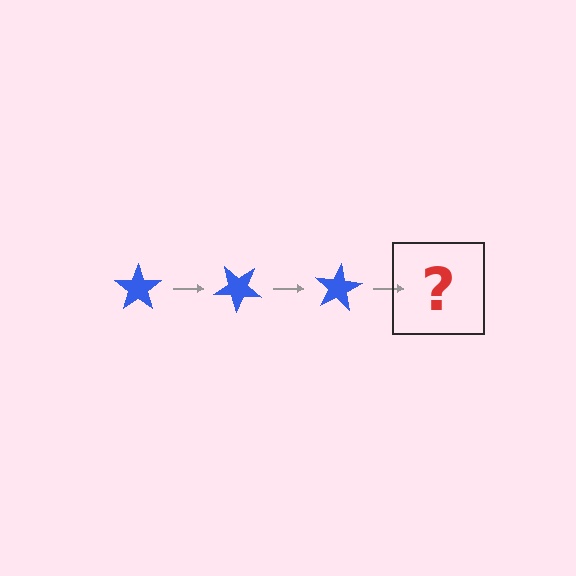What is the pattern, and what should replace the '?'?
The pattern is that the star rotates 40 degrees each step. The '?' should be a blue star rotated 120 degrees.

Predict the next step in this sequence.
The next step is a blue star rotated 120 degrees.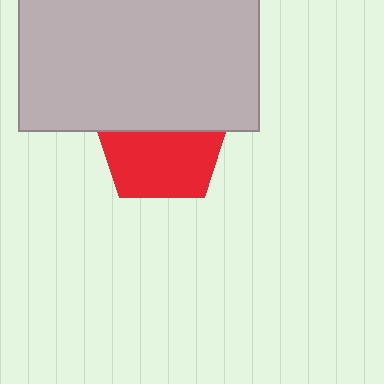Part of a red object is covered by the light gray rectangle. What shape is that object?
It is a pentagon.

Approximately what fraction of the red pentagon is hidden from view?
Roughly 44% of the red pentagon is hidden behind the light gray rectangle.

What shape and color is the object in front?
The object in front is a light gray rectangle.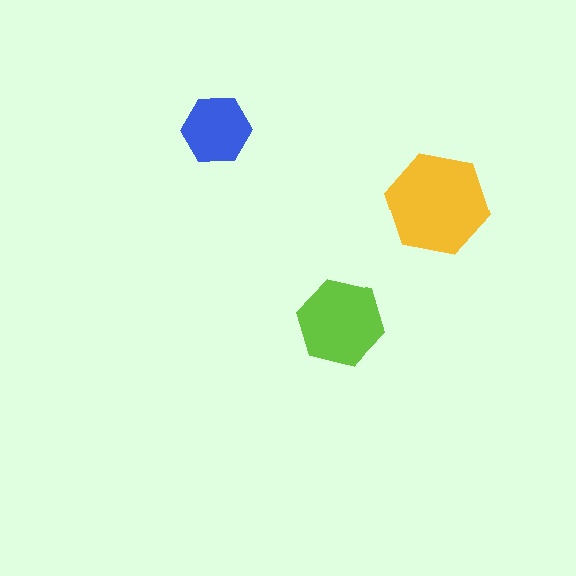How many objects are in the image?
There are 3 objects in the image.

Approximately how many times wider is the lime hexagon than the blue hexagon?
About 1.5 times wider.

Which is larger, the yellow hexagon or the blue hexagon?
The yellow one.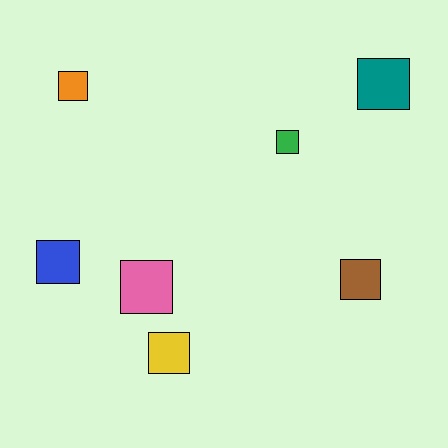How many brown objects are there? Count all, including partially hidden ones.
There is 1 brown object.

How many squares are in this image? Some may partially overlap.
There are 7 squares.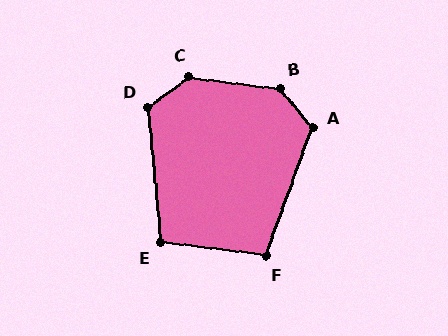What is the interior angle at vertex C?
Approximately 136 degrees (obtuse).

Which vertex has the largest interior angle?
B, at approximately 136 degrees.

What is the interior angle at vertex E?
Approximately 103 degrees (obtuse).